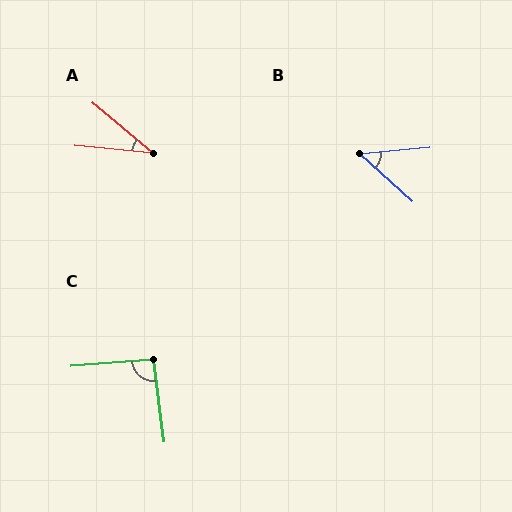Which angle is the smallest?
A, at approximately 34 degrees.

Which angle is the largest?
C, at approximately 93 degrees.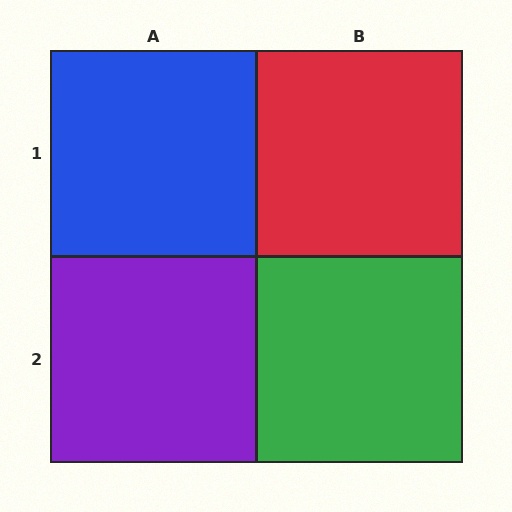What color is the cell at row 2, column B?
Green.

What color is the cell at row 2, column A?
Purple.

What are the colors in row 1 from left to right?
Blue, red.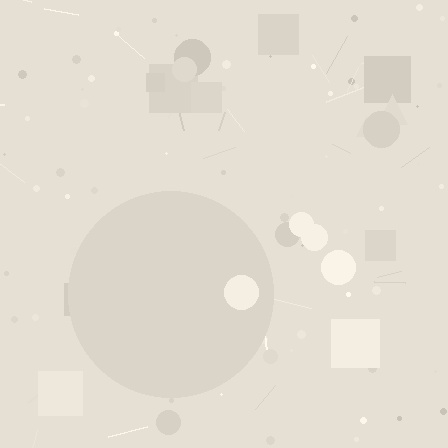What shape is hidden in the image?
A circle is hidden in the image.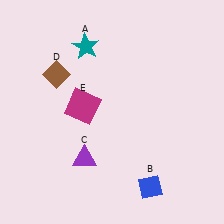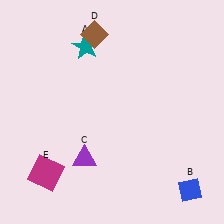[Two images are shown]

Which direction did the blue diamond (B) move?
The blue diamond (B) moved right.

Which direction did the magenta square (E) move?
The magenta square (E) moved down.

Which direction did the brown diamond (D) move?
The brown diamond (D) moved up.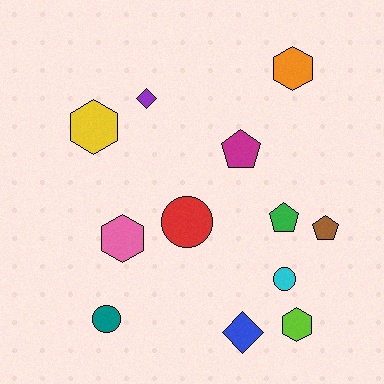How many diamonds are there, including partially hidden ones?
There are 2 diamonds.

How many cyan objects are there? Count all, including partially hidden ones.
There is 1 cyan object.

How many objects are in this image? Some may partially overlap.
There are 12 objects.